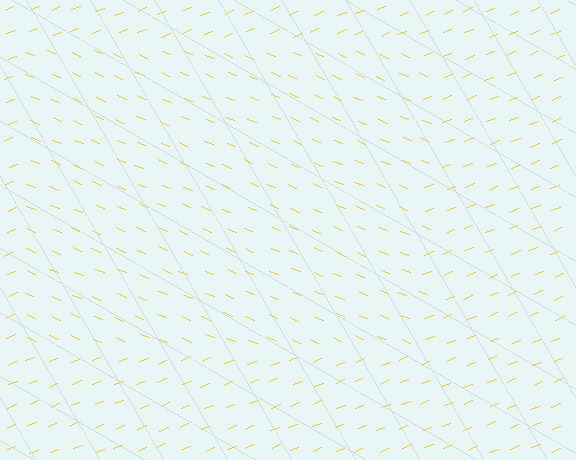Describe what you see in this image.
The image is filled with small yellow line segments. A rectangle region in the image has lines oriented differently from the surrounding lines, creating a visible texture boundary.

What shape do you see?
I see a rectangle.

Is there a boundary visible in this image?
Yes, there is a texture boundary formed by a change in line orientation.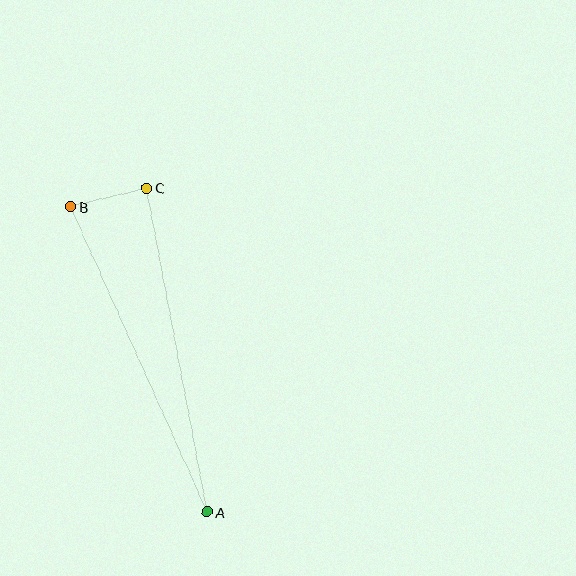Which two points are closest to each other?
Points B and C are closest to each other.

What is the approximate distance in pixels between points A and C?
The distance between A and C is approximately 330 pixels.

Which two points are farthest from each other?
Points A and B are farthest from each other.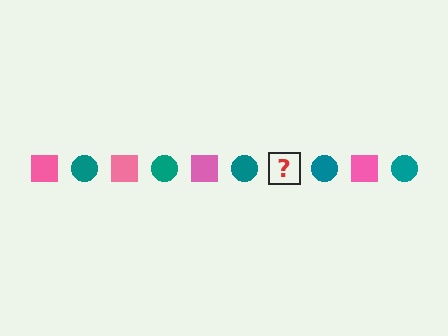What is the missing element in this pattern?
The missing element is a pink square.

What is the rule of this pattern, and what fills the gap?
The rule is that the pattern alternates between pink square and teal circle. The gap should be filled with a pink square.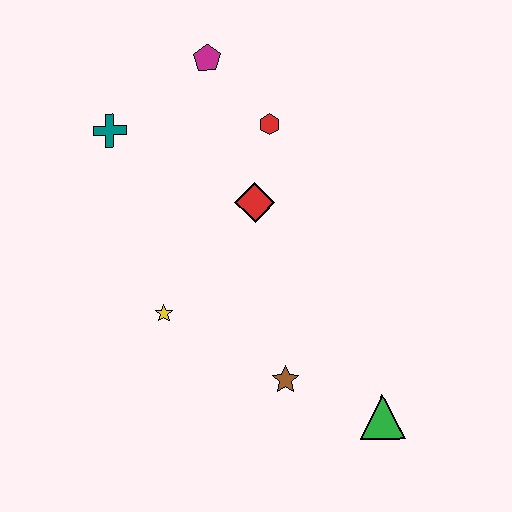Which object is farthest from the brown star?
The magenta pentagon is farthest from the brown star.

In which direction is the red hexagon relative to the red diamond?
The red hexagon is above the red diamond.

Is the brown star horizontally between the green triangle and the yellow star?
Yes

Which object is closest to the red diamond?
The red hexagon is closest to the red diamond.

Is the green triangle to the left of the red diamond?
No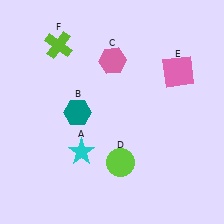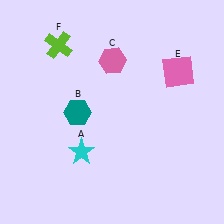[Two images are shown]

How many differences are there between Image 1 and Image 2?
There is 1 difference between the two images.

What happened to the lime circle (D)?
The lime circle (D) was removed in Image 2. It was in the bottom-right area of Image 1.